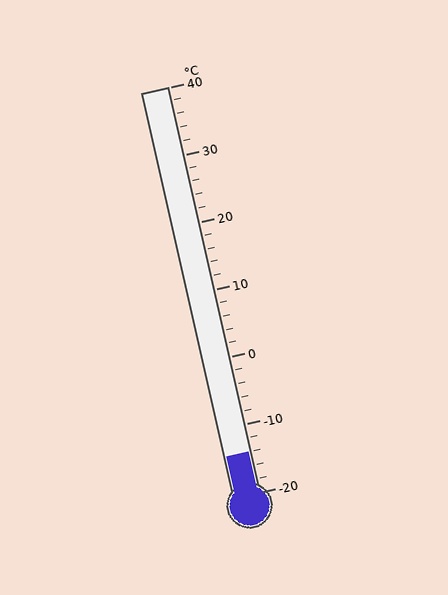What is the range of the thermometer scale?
The thermometer scale ranges from -20°C to 40°C.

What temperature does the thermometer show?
The thermometer shows approximately -14°C.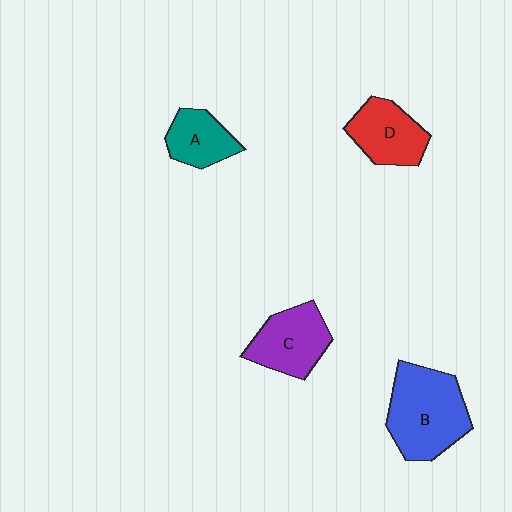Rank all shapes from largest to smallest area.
From largest to smallest: B (blue), C (purple), D (red), A (teal).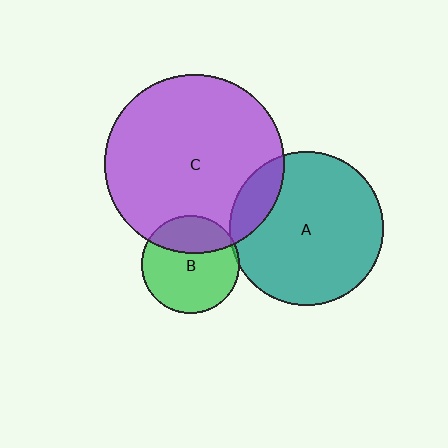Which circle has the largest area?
Circle C (purple).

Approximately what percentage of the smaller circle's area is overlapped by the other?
Approximately 15%.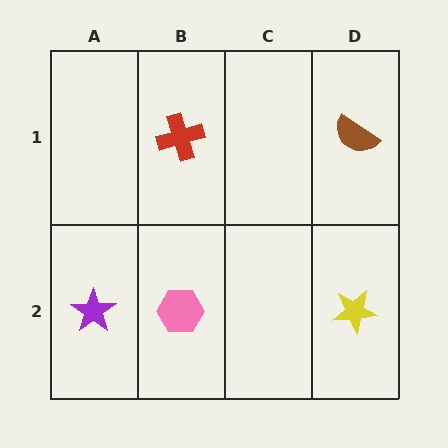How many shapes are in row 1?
2 shapes.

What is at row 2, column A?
A purple star.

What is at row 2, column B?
A pink hexagon.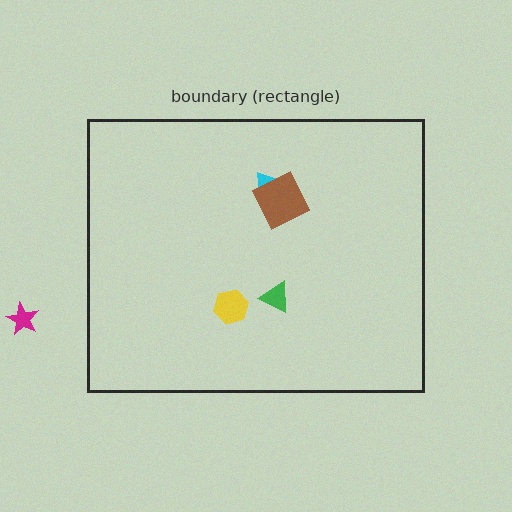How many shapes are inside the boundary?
4 inside, 1 outside.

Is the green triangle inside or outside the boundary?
Inside.